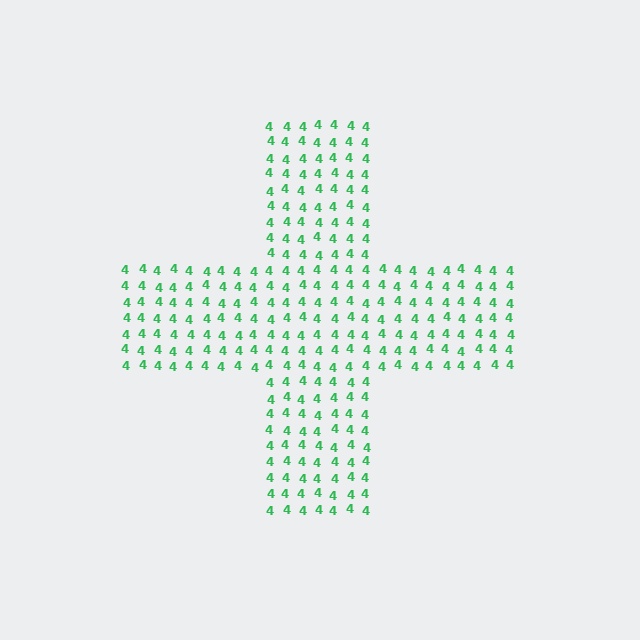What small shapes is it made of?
It is made of small digit 4's.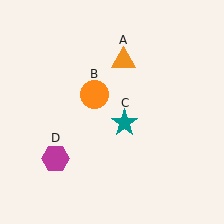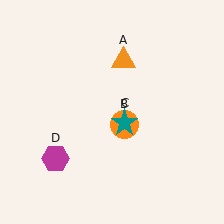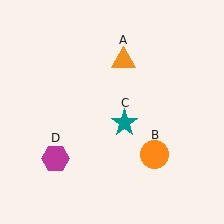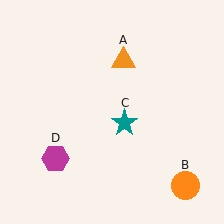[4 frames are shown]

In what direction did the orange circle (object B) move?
The orange circle (object B) moved down and to the right.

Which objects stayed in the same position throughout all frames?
Orange triangle (object A) and teal star (object C) and magenta hexagon (object D) remained stationary.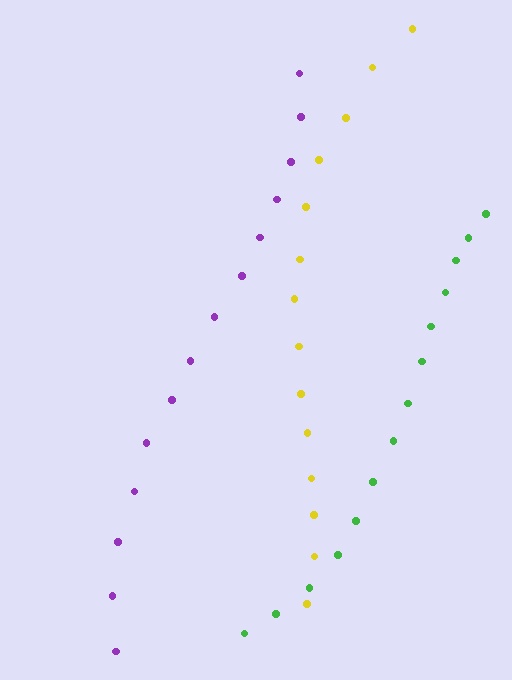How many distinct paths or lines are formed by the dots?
There are 3 distinct paths.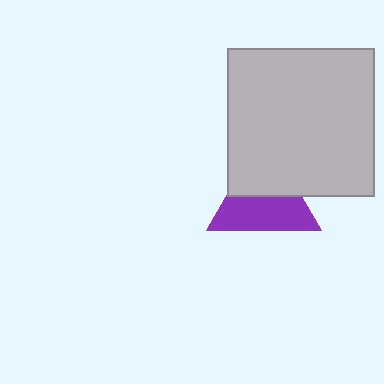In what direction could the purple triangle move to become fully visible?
The purple triangle could move down. That would shift it out from behind the light gray square entirely.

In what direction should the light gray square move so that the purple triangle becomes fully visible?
The light gray square should move up. That is the shortest direction to clear the overlap and leave the purple triangle fully visible.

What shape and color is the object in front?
The object in front is a light gray square.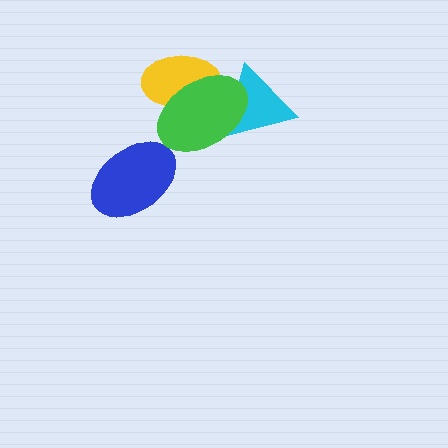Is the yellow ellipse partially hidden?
Yes, it is partially covered by another shape.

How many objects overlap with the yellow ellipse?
1 object overlaps with the yellow ellipse.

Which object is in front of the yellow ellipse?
The green ellipse is in front of the yellow ellipse.